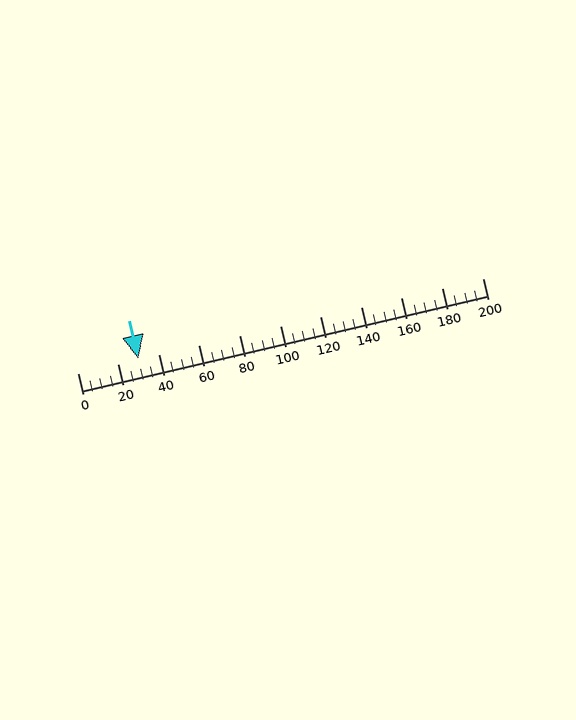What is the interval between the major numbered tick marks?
The major tick marks are spaced 20 units apart.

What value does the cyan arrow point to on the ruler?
The cyan arrow points to approximately 30.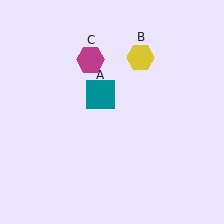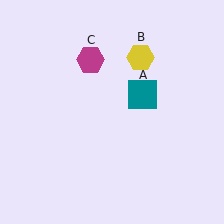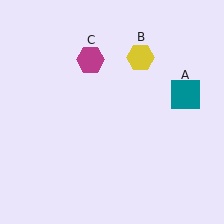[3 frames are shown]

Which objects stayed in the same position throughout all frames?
Yellow hexagon (object B) and magenta hexagon (object C) remained stationary.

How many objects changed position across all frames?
1 object changed position: teal square (object A).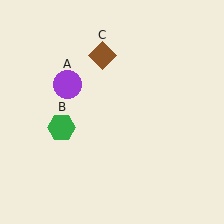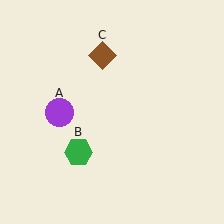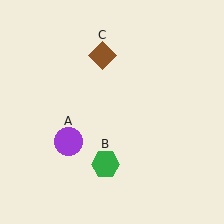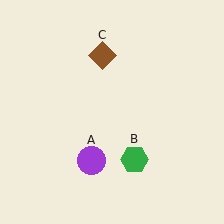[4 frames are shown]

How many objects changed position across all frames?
2 objects changed position: purple circle (object A), green hexagon (object B).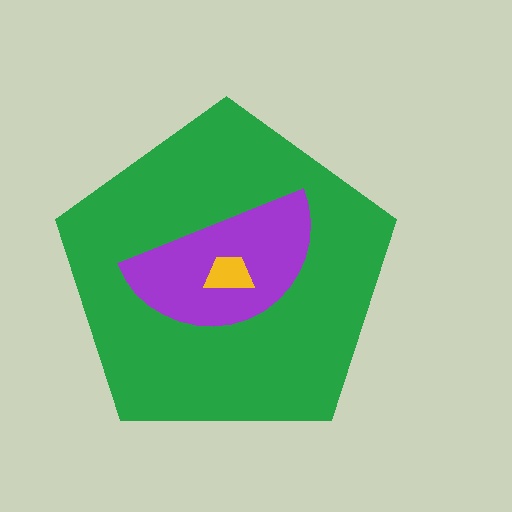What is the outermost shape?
The green pentagon.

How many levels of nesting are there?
3.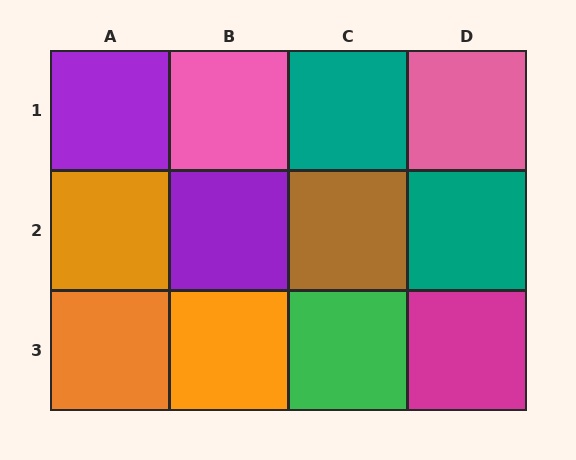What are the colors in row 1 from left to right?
Purple, pink, teal, pink.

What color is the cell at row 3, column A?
Orange.